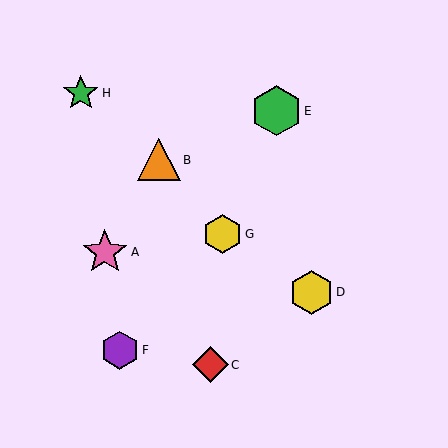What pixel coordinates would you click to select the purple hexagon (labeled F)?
Click at (120, 350) to select the purple hexagon F.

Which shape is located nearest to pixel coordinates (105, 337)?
The purple hexagon (labeled F) at (120, 350) is nearest to that location.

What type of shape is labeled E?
Shape E is a green hexagon.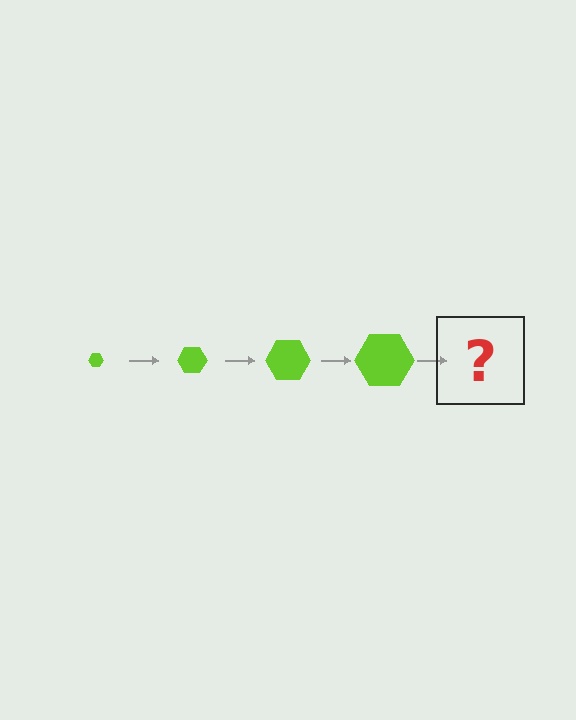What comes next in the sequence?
The next element should be a lime hexagon, larger than the previous one.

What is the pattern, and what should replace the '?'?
The pattern is that the hexagon gets progressively larger each step. The '?' should be a lime hexagon, larger than the previous one.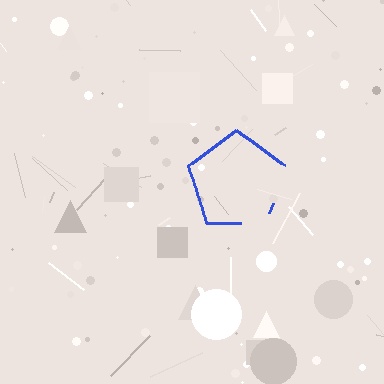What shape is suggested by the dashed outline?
The dashed outline suggests a pentagon.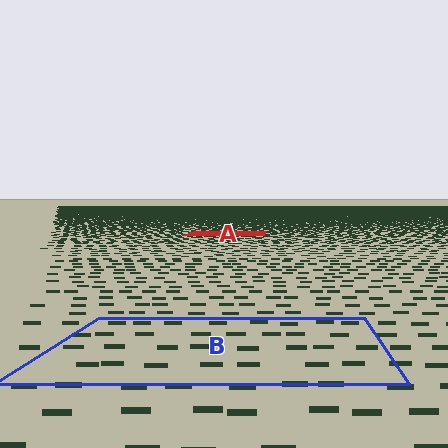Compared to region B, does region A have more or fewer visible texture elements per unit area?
Region A has more texture elements per unit area — they are packed more densely because it is farther away.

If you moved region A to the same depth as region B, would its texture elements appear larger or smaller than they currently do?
They would appear larger. At a closer depth, the same texture elements are projected at a bigger on-screen size.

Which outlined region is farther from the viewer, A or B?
Region A is farther from the viewer — the texture elements inside it appear smaller and more densely packed.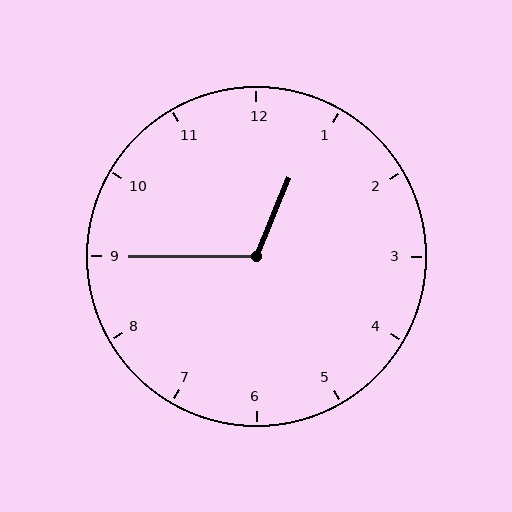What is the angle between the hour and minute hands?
Approximately 112 degrees.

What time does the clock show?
12:45.